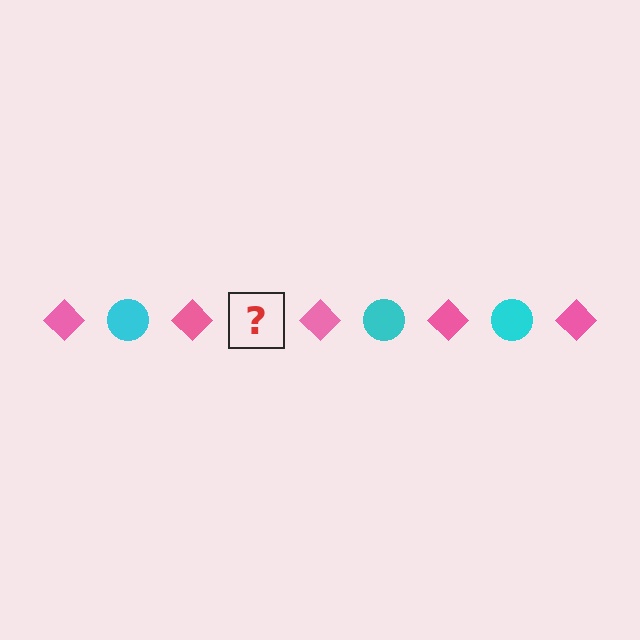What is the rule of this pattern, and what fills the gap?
The rule is that the pattern alternates between pink diamond and cyan circle. The gap should be filled with a cyan circle.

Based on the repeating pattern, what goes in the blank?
The blank should be a cyan circle.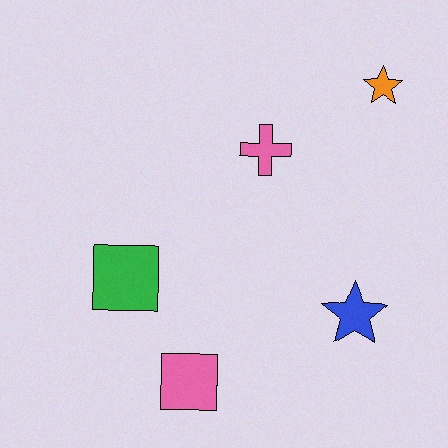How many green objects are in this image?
There is 1 green object.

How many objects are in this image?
There are 5 objects.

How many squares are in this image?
There are 2 squares.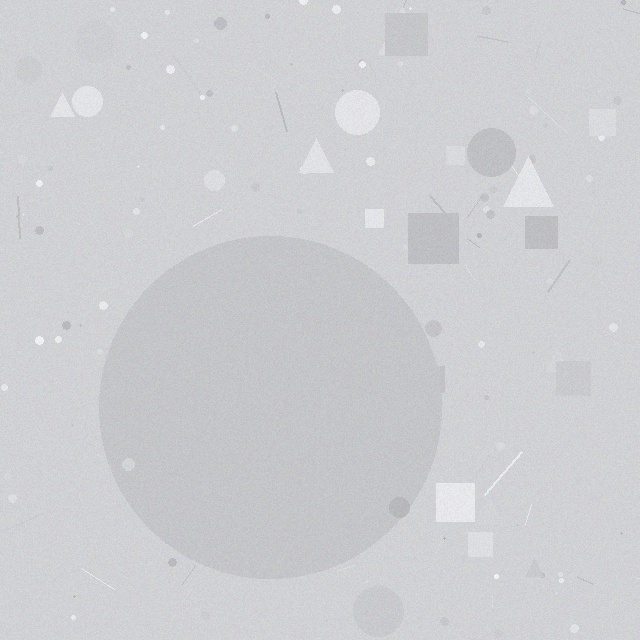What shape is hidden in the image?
A circle is hidden in the image.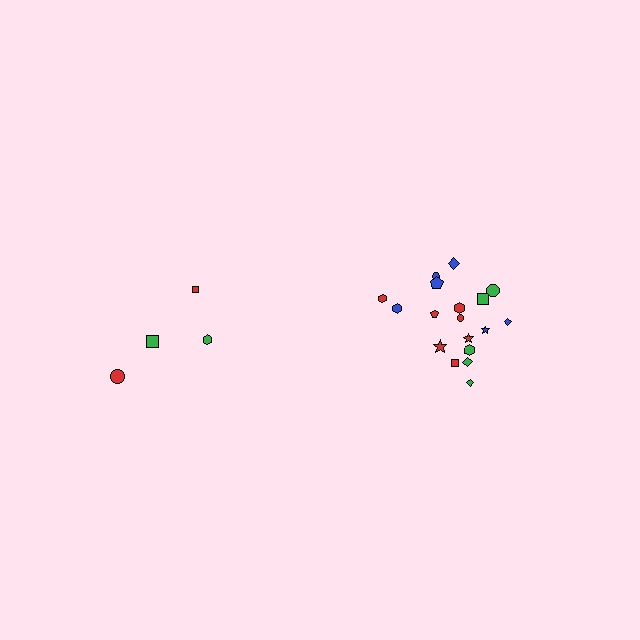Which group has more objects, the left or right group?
The right group.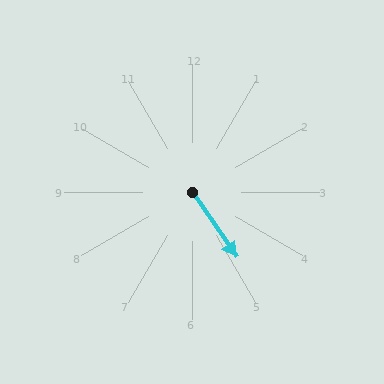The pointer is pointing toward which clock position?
Roughly 5 o'clock.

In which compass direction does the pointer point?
Southeast.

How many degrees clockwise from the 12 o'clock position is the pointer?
Approximately 146 degrees.